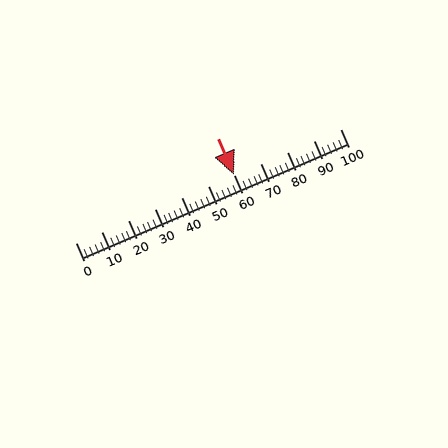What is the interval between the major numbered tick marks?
The major tick marks are spaced 10 units apart.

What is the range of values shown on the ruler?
The ruler shows values from 0 to 100.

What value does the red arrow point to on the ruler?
The red arrow points to approximately 60.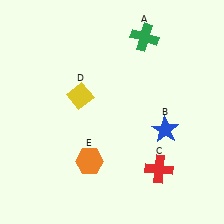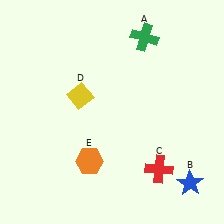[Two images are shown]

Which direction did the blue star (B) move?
The blue star (B) moved down.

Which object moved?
The blue star (B) moved down.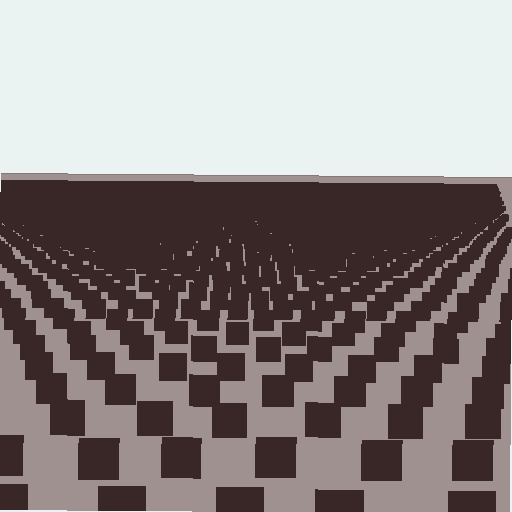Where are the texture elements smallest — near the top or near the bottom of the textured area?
Near the top.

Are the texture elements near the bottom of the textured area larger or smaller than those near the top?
Larger. Near the bottom, elements are closer to the viewer and appear at a bigger on-screen size.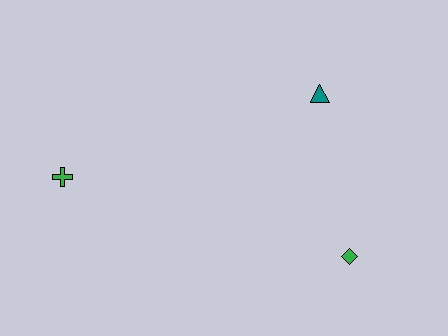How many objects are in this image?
There are 3 objects.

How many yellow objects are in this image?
There are no yellow objects.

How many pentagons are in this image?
There are no pentagons.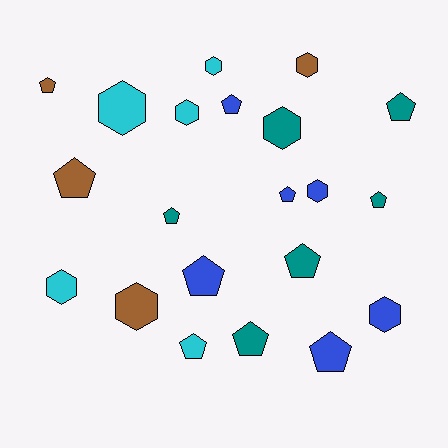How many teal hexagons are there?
There is 1 teal hexagon.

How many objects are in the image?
There are 21 objects.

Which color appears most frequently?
Blue, with 6 objects.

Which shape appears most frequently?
Pentagon, with 12 objects.